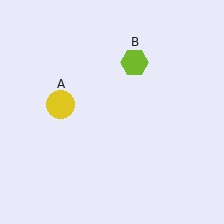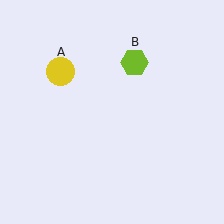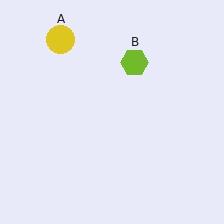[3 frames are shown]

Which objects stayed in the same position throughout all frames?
Lime hexagon (object B) remained stationary.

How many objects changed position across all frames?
1 object changed position: yellow circle (object A).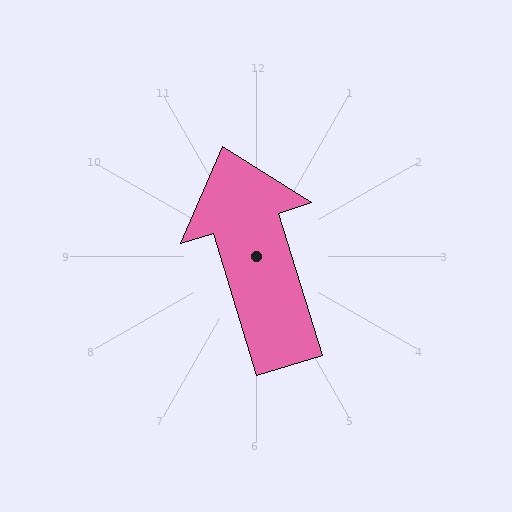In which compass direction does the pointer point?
North.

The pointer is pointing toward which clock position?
Roughly 11 o'clock.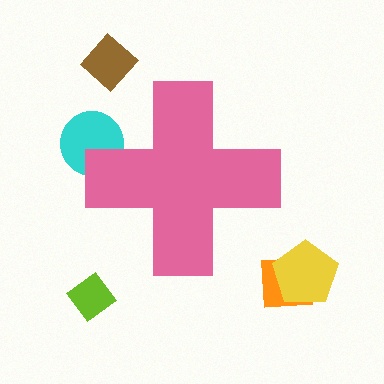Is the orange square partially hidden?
No, the orange square is fully visible.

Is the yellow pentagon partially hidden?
No, the yellow pentagon is fully visible.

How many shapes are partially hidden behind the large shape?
1 shape is partially hidden.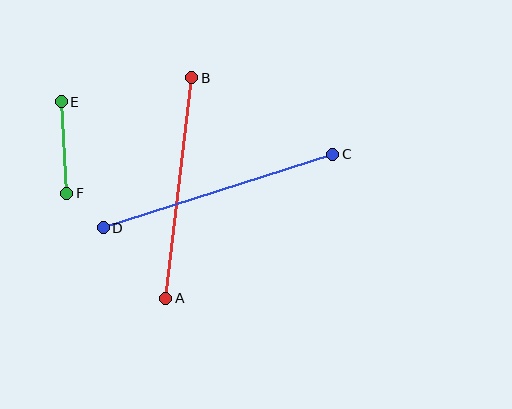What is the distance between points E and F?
The distance is approximately 92 pixels.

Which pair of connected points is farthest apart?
Points C and D are farthest apart.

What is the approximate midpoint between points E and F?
The midpoint is at approximately (64, 148) pixels.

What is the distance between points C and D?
The distance is approximately 241 pixels.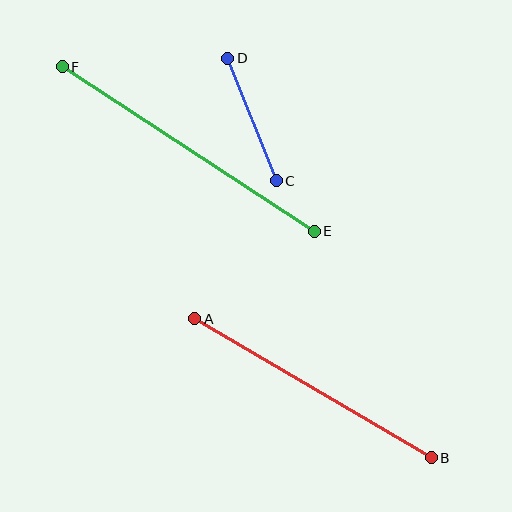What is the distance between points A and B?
The distance is approximately 275 pixels.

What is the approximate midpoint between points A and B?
The midpoint is at approximately (313, 388) pixels.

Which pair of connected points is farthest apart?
Points E and F are farthest apart.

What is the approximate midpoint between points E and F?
The midpoint is at approximately (188, 149) pixels.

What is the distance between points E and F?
The distance is approximately 301 pixels.